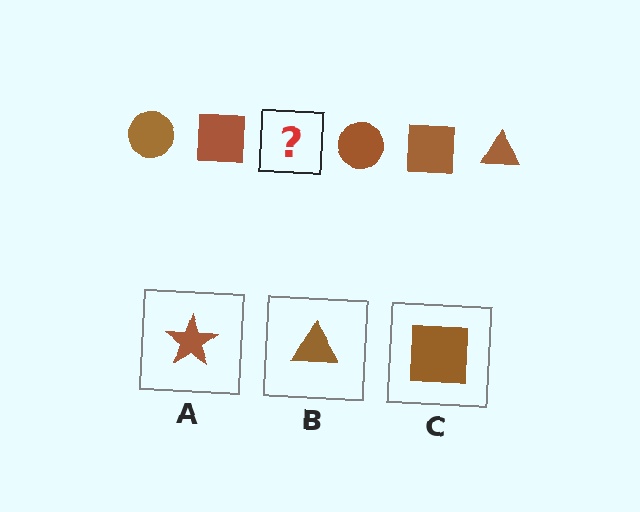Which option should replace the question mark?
Option B.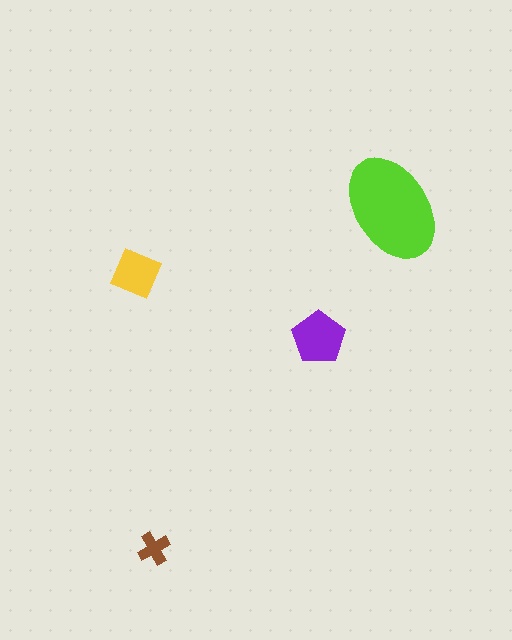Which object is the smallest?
The brown cross.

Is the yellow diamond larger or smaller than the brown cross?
Larger.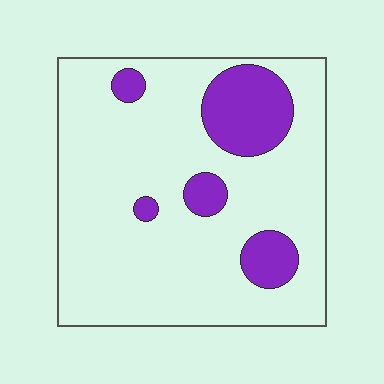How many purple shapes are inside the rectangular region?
5.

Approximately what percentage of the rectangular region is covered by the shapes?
Approximately 15%.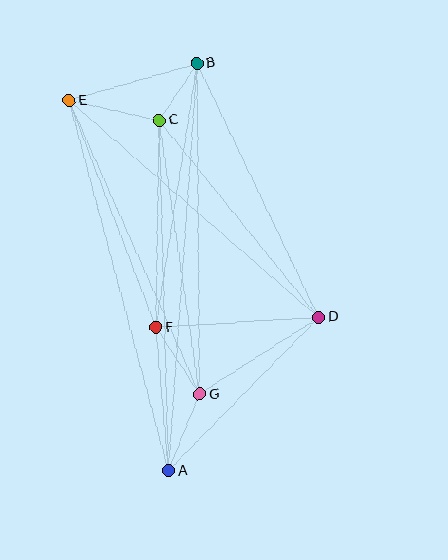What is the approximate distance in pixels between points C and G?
The distance between C and G is approximately 277 pixels.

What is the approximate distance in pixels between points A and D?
The distance between A and D is approximately 215 pixels.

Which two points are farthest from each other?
Points A and B are farthest from each other.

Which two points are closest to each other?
Points B and C are closest to each other.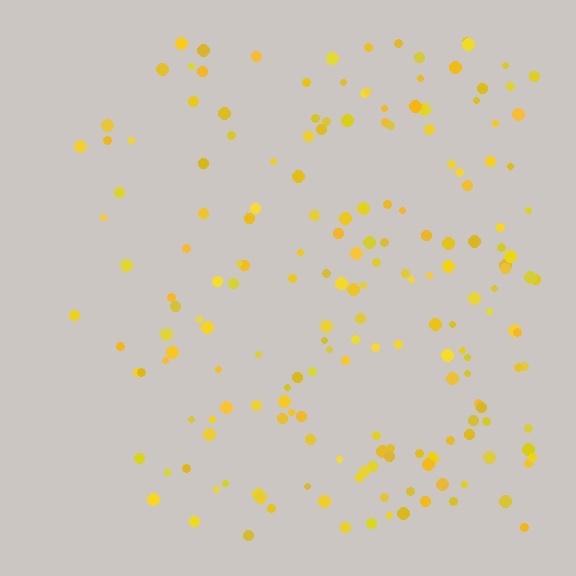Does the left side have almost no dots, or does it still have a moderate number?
Still a moderate number, just noticeably fewer than the right.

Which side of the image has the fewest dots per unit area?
The left.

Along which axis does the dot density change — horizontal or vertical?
Horizontal.